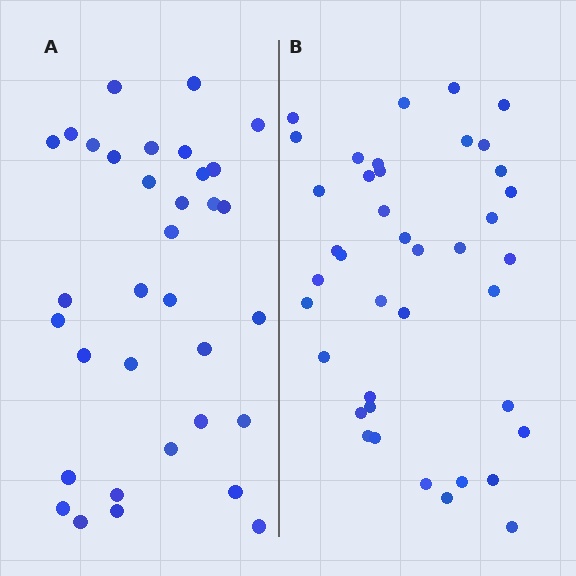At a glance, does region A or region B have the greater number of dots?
Region B (the right region) has more dots.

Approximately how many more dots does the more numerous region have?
Region B has about 6 more dots than region A.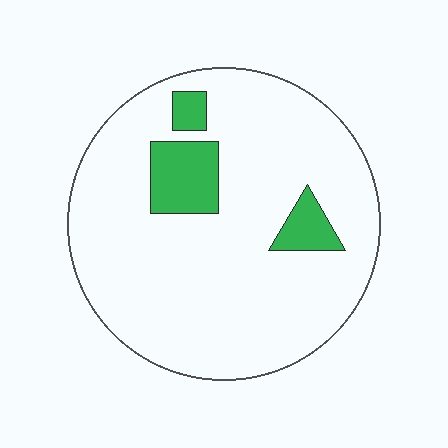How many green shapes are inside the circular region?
3.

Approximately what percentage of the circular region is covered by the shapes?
Approximately 10%.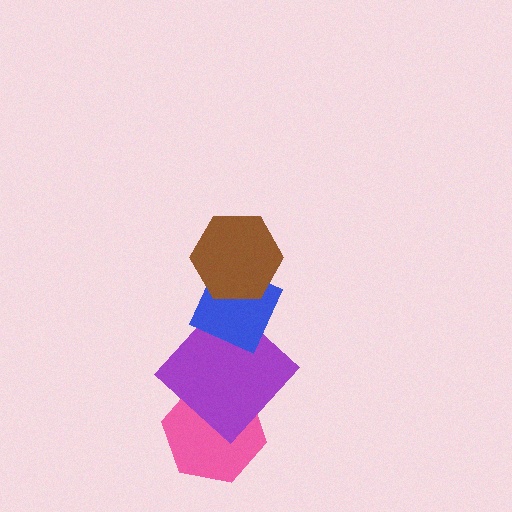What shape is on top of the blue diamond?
The brown hexagon is on top of the blue diamond.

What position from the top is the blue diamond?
The blue diamond is 2nd from the top.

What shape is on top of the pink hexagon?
The purple diamond is on top of the pink hexagon.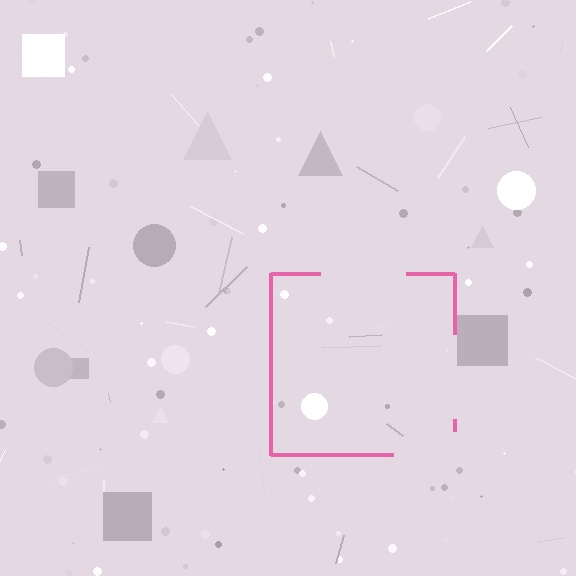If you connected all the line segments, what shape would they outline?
They would outline a square.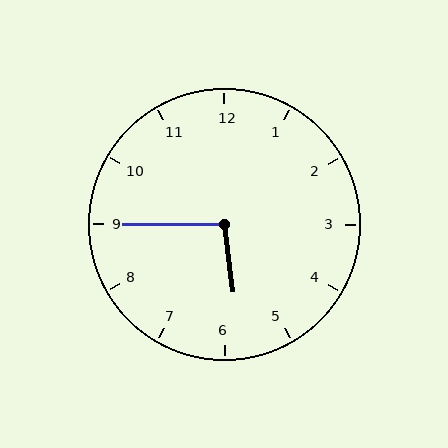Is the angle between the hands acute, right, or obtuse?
It is obtuse.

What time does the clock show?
5:45.